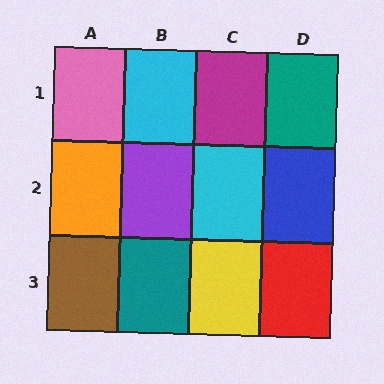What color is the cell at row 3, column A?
Brown.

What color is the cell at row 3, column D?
Red.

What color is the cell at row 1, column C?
Magenta.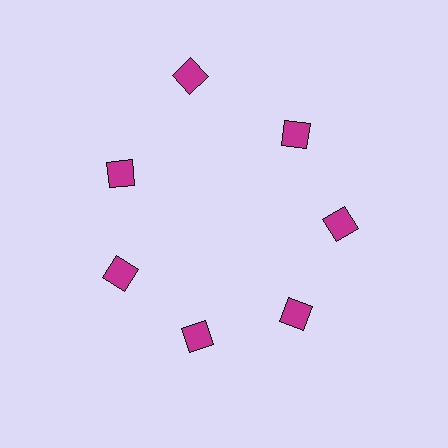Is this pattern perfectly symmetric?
No. The 7 magenta squares are arranged in a ring, but one element near the 12 o'clock position is pushed outward from the center, breaking the 7-fold rotational symmetry.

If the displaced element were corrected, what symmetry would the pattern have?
It would have 7-fold rotational symmetry — the pattern would map onto itself every 51 degrees.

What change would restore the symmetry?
The symmetry would be restored by moving it inward, back onto the ring so that all 7 squares sit at equal angles and equal distance from the center.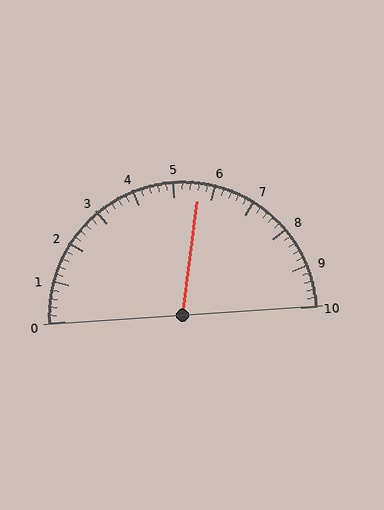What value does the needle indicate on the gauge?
The needle indicates approximately 5.6.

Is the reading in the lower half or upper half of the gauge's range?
The reading is in the upper half of the range (0 to 10).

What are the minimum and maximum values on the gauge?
The gauge ranges from 0 to 10.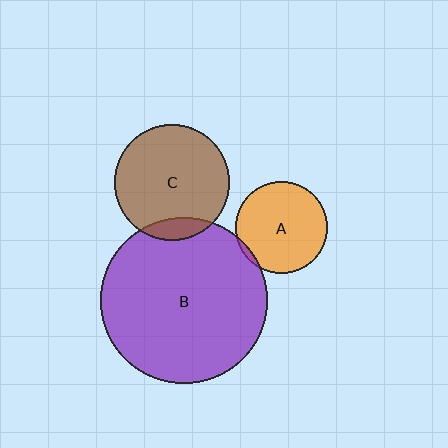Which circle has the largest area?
Circle B (purple).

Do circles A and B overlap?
Yes.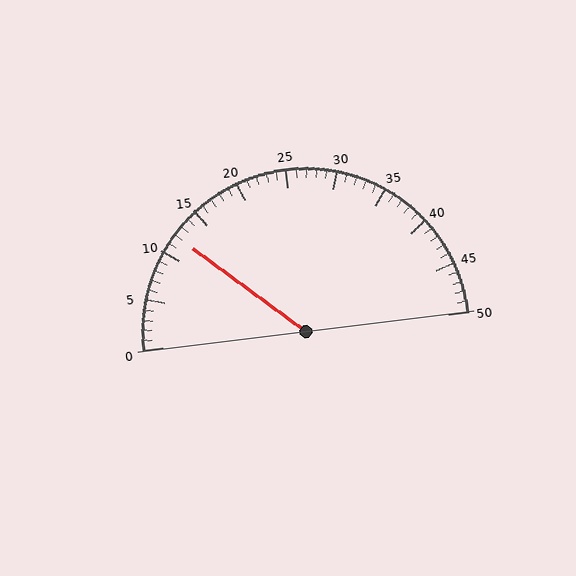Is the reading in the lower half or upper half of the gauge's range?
The reading is in the lower half of the range (0 to 50).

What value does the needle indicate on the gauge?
The needle indicates approximately 12.